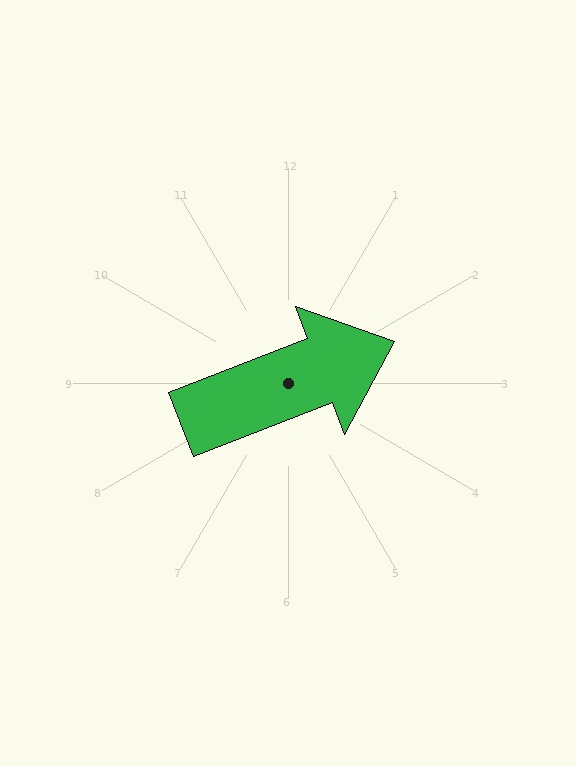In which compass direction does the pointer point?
East.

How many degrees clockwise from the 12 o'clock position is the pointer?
Approximately 69 degrees.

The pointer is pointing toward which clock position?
Roughly 2 o'clock.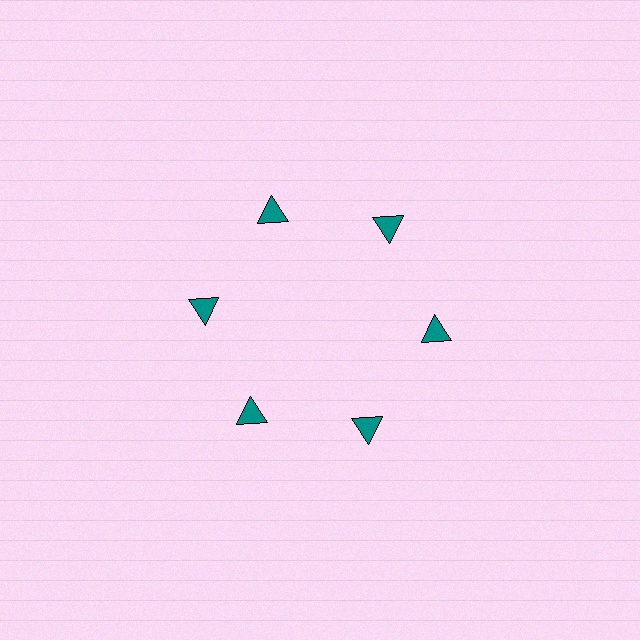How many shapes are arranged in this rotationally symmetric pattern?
There are 6 shapes, arranged in 6 groups of 1.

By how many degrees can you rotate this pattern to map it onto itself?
The pattern maps onto itself every 60 degrees of rotation.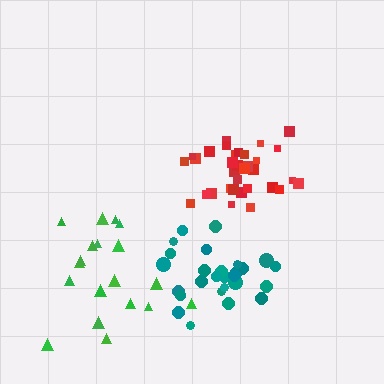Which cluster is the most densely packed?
Red.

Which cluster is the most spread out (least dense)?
Green.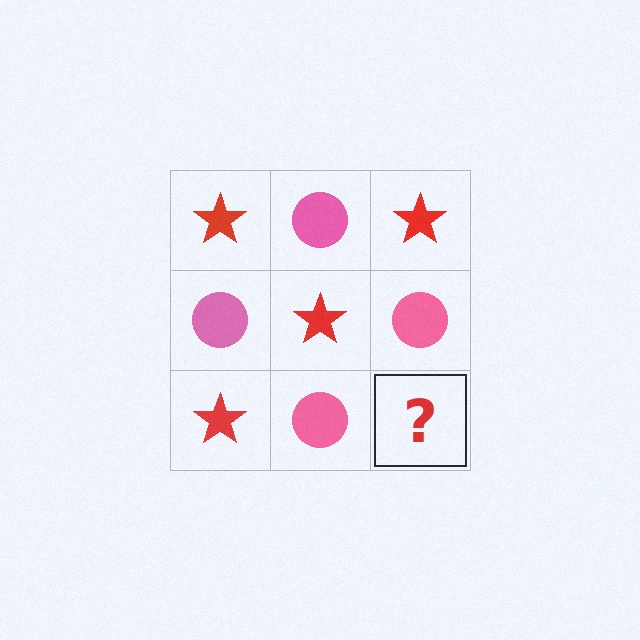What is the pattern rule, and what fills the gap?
The rule is that it alternates red star and pink circle in a checkerboard pattern. The gap should be filled with a red star.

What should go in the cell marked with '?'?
The missing cell should contain a red star.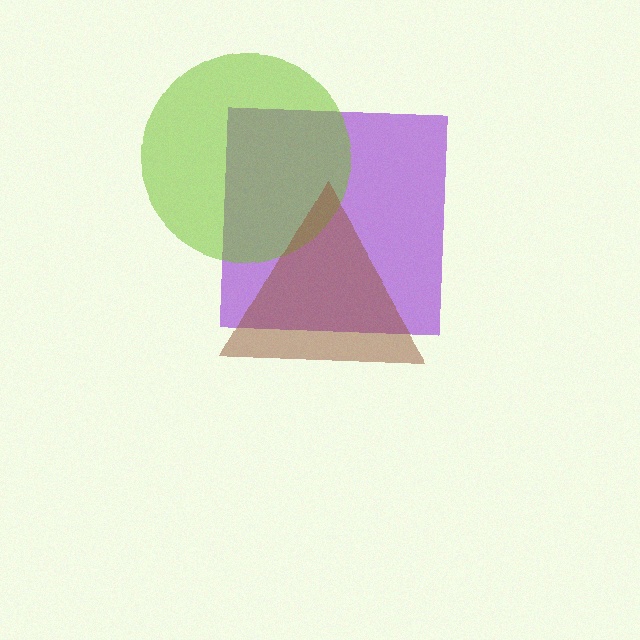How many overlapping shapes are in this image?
There are 3 overlapping shapes in the image.